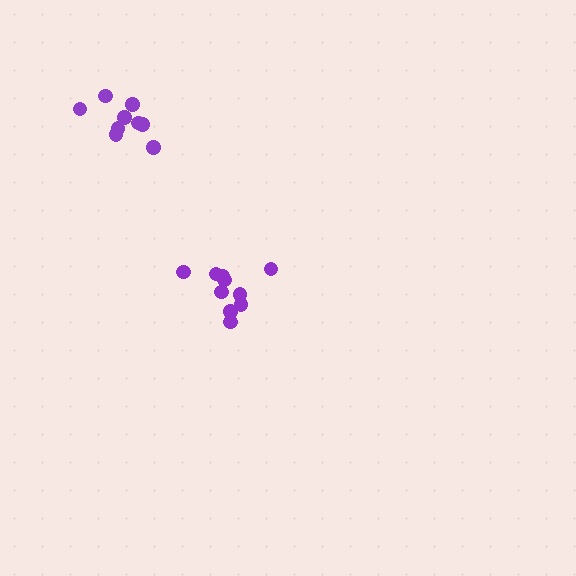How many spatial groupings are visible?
There are 2 spatial groupings.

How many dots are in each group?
Group 1: 10 dots, Group 2: 9 dots (19 total).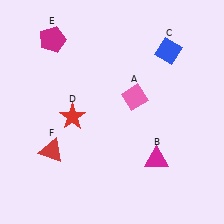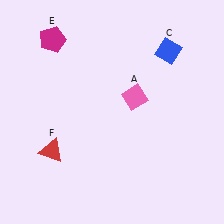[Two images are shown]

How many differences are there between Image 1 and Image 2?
There are 2 differences between the two images.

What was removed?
The red star (D), the magenta triangle (B) were removed in Image 2.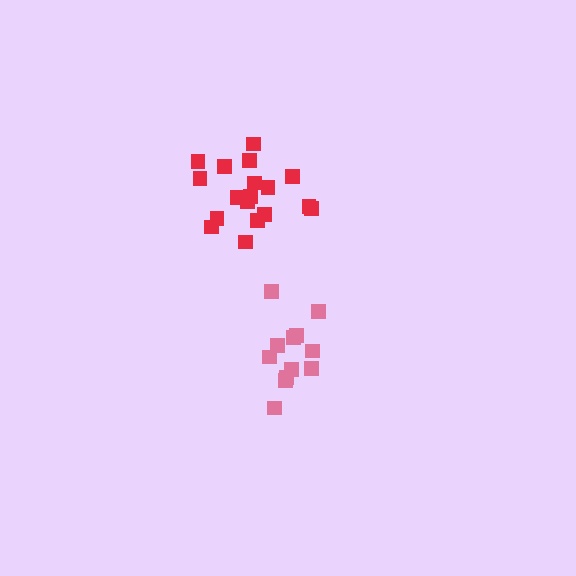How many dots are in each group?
Group 1: 18 dots, Group 2: 12 dots (30 total).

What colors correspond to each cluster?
The clusters are colored: red, pink.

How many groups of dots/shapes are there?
There are 2 groups.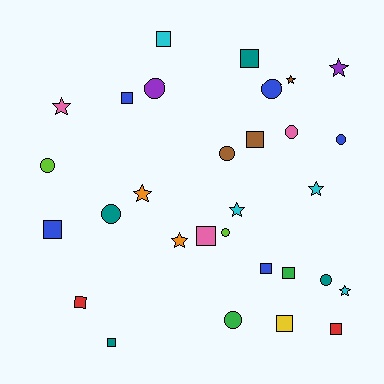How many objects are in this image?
There are 30 objects.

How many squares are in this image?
There are 12 squares.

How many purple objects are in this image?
There are 2 purple objects.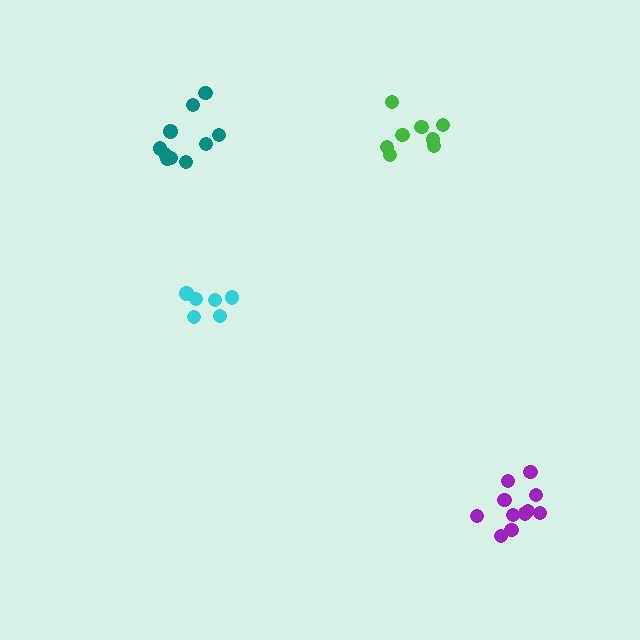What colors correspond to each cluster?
The clusters are colored: teal, green, purple, cyan.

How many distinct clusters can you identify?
There are 4 distinct clusters.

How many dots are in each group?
Group 1: 10 dots, Group 2: 8 dots, Group 3: 11 dots, Group 4: 6 dots (35 total).